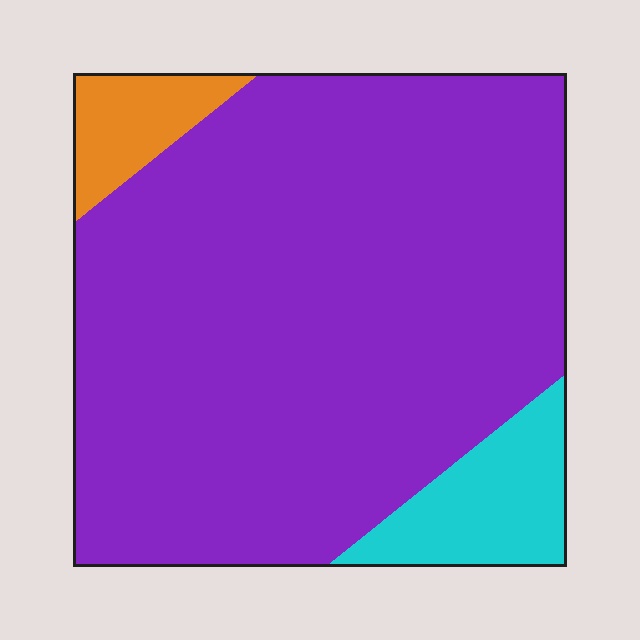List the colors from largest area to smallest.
From largest to smallest: purple, cyan, orange.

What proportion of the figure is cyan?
Cyan takes up about one tenth (1/10) of the figure.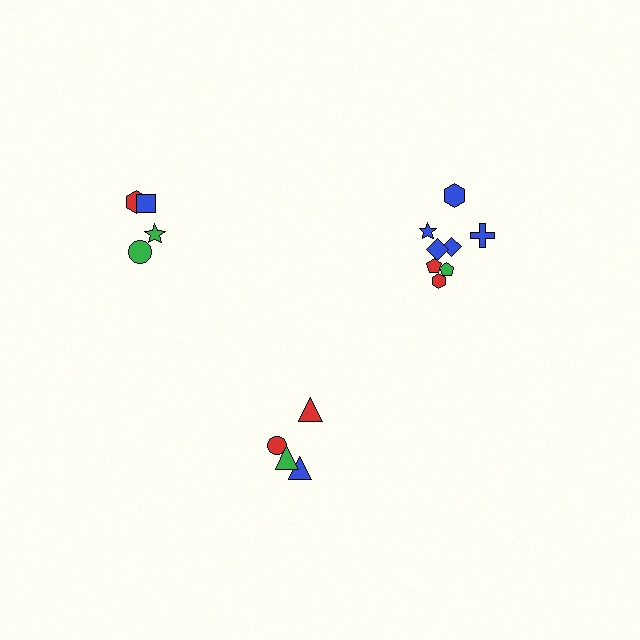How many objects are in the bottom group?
There are 4 objects.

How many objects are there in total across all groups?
There are 16 objects.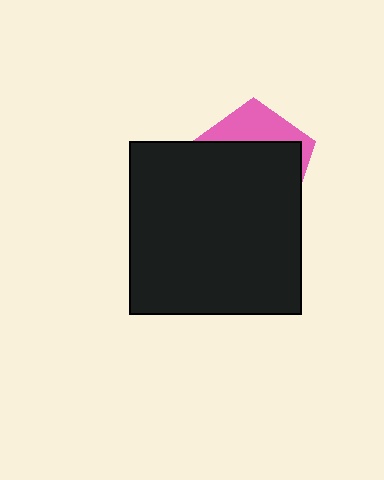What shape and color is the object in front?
The object in front is a black square.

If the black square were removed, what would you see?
You would see the complete pink pentagon.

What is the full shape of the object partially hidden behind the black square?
The partially hidden object is a pink pentagon.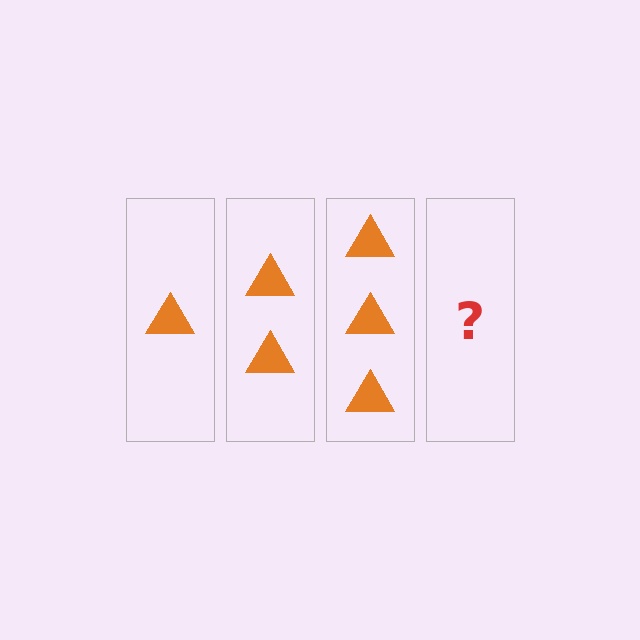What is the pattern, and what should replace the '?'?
The pattern is that each step adds one more triangle. The '?' should be 4 triangles.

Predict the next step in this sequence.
The next step is 4 triangles.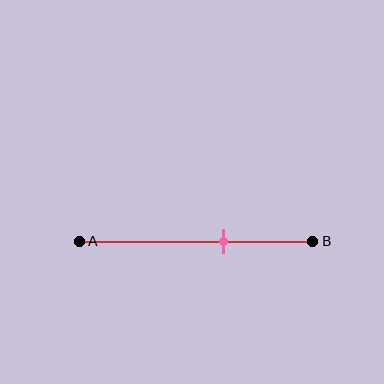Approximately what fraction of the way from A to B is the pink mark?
The pink mark is approximately 60% of the way from A to B.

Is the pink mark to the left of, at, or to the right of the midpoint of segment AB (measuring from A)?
The pink mark is to the right of the midpoint of segment AB.